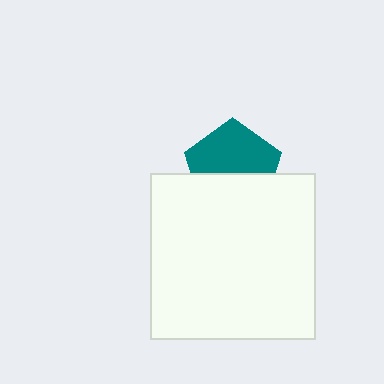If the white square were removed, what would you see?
You would see the complete teal pentagon.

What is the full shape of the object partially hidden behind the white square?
The partially hidden object is a teal pentagon.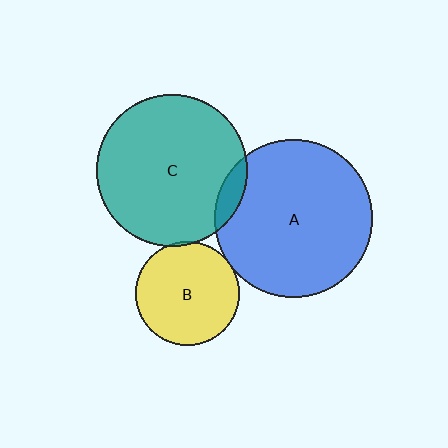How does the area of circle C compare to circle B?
Approximately 2.1 times.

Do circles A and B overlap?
Yes.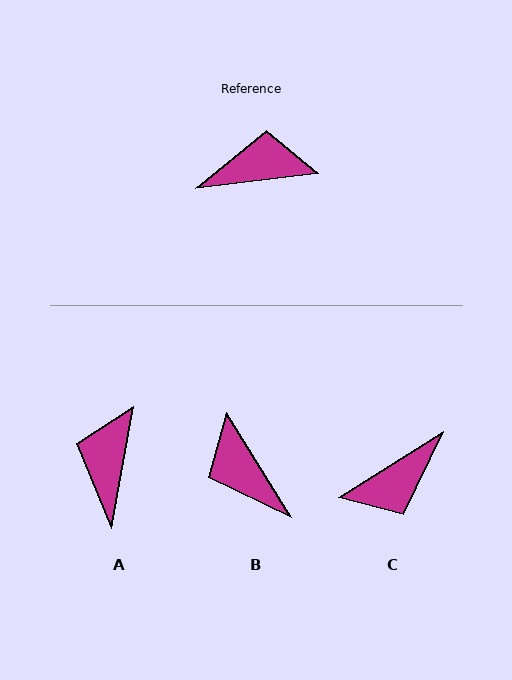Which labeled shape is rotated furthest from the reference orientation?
C, about 155 degrees away.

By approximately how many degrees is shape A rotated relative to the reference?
Approximately 73 degrees counter-clockwise.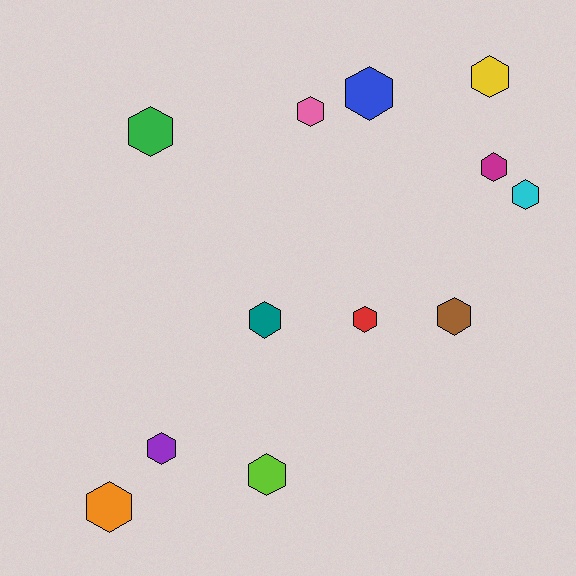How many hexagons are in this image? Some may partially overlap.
There are 12 hexagons.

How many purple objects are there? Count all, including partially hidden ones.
There is 1 purple object.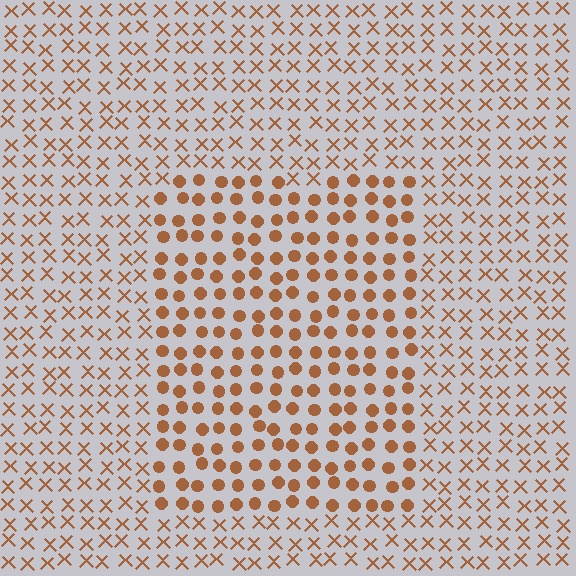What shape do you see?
I see a rectangle.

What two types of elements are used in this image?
The image uses circles inside the rectangle region and X marks outside it.